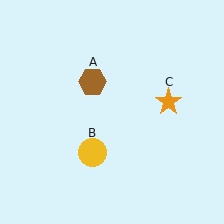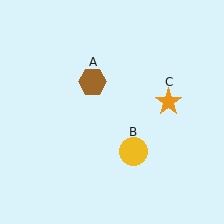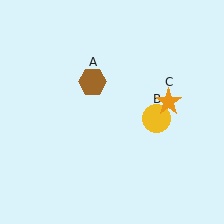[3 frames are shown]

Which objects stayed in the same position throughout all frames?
Brown hexagon (object A) and orange star (object C) remained stationary.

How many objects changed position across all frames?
1 object changed position: yellow circle (object B).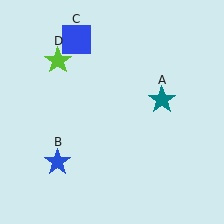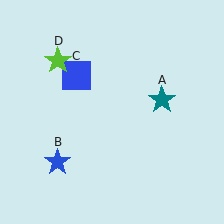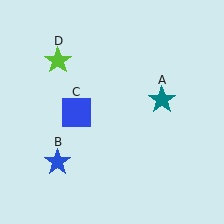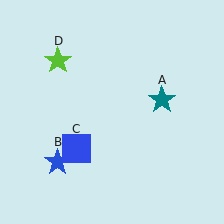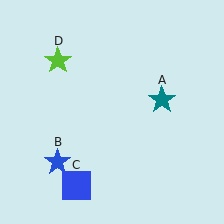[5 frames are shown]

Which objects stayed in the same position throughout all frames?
Teal star (object A) and blue star (object B) and lime star (object D) remained stationary.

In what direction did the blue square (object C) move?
The blue square (object C) moved down.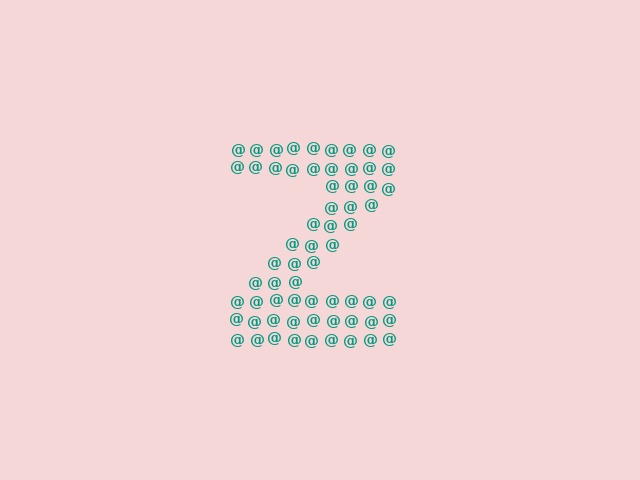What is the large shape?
The large shape is the letter Z.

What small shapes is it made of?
It is made of small at signs.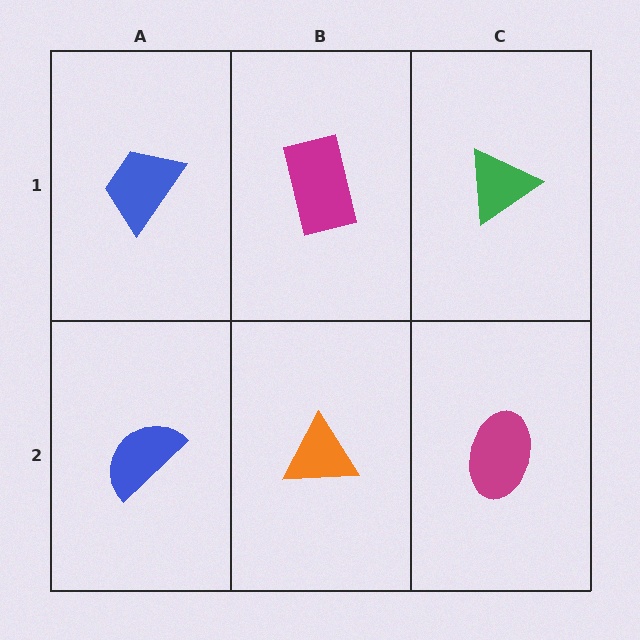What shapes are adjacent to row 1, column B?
An orange triangle (row 2, column B), a blue trapezoid (row 1, column A), a green triangle (row 1, column C).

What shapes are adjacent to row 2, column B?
A magenta rectangle (row 1, column B), a blue semicircle (row 2, column A), a magenta ellipse (row 2, column C).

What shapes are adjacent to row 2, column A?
A blue trapezoid (row 1, column A), an orange triangle (row 2, column B).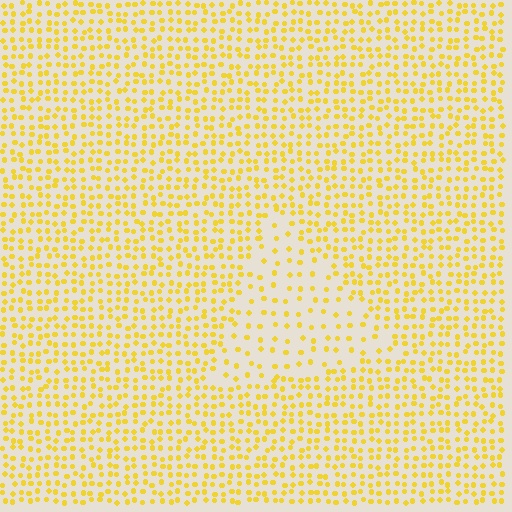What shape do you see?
I see a triangle.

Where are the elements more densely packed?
The elements are more densely packed outside the triangle boundary.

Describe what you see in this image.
The image contains small yellow elements arranged at two different densities. A triangle-shaped region is visible where the elements are less densely packed than the surrounding area.